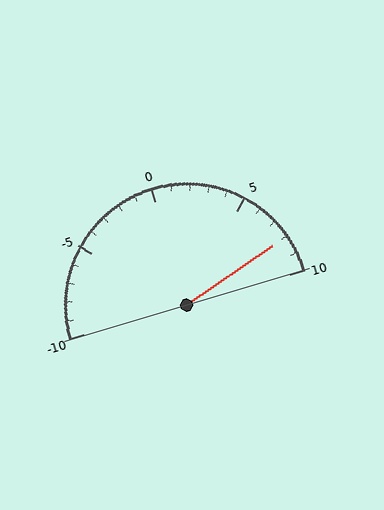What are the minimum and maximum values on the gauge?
The gauge ranges from -10 to 10.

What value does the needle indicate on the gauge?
The needle indicates approximately 8.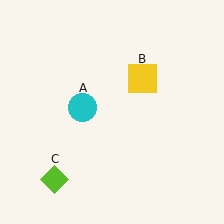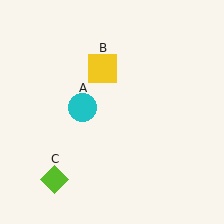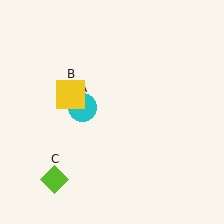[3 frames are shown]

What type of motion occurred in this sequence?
The yellow square (object B) rotated counterclockwise around the center of the scene.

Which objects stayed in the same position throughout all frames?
Cyan circle (object A) and lime diamond (object C) remained stationary.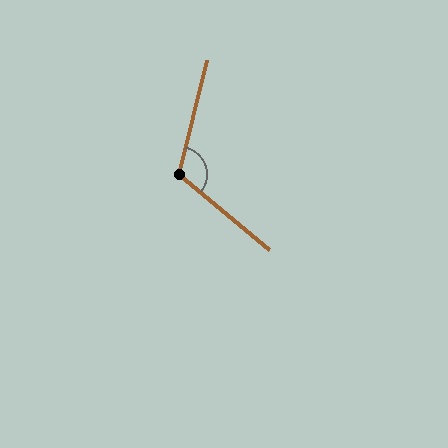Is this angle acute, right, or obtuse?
It is obtuse.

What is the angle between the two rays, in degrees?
Approximately 116 degrees.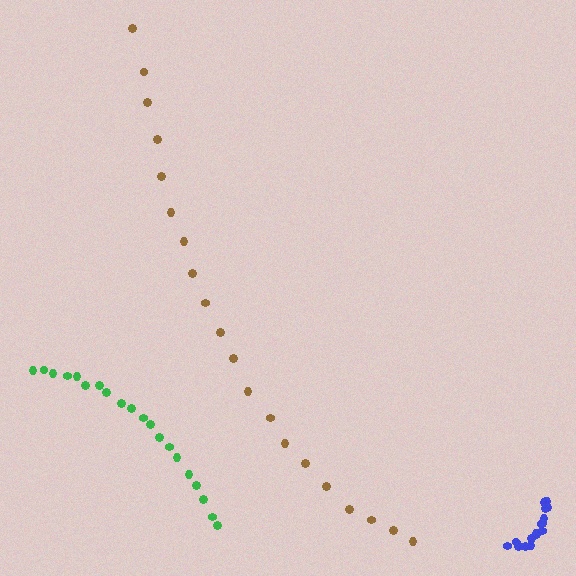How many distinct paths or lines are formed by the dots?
There are 3 distinct paths.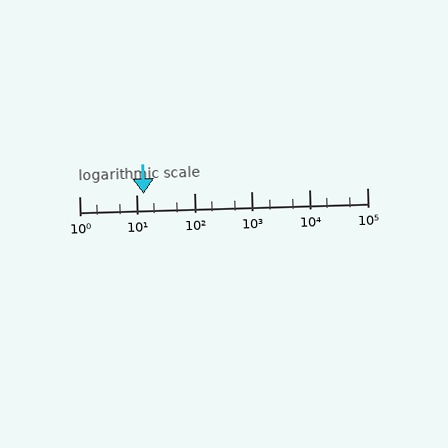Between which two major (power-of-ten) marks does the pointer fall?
The pointer is between 10 and 100.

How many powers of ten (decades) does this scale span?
The scale spans 5 decades, from 1 to 100000.